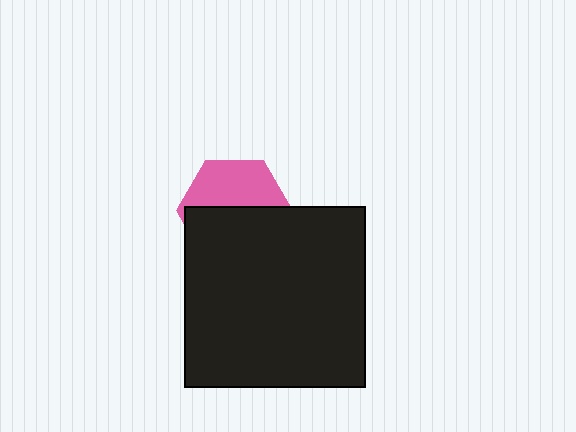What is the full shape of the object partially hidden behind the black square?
The partially hidden object is a pink hexagon.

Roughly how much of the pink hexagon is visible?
A small part of it is visible (roughly 44%).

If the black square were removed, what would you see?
You would see the complete pink hexagon.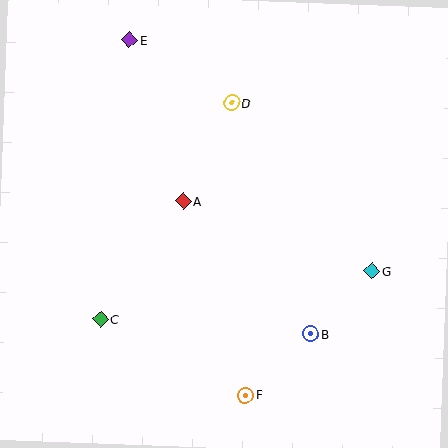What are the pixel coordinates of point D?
Point D is at (232, 103).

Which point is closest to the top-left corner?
Point E is closest to the top-left corner.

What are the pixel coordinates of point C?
Point C is at (100, 319).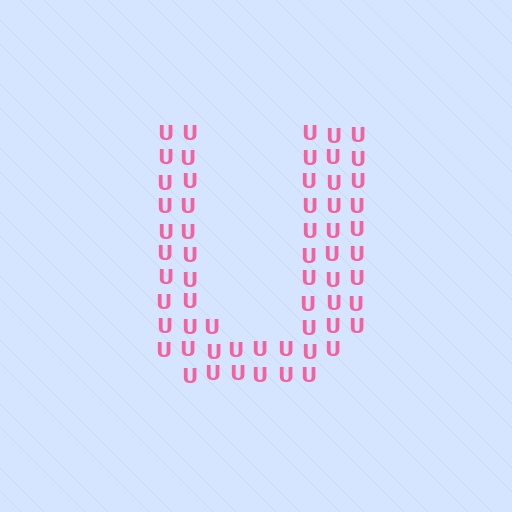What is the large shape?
The large shape is the letter U.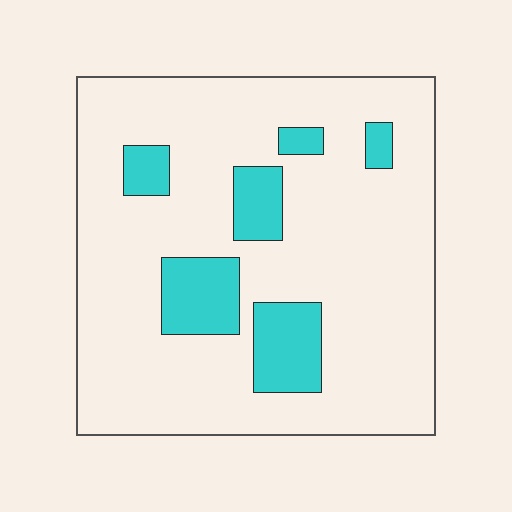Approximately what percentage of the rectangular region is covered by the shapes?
Approximately 15%.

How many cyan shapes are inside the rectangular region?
6.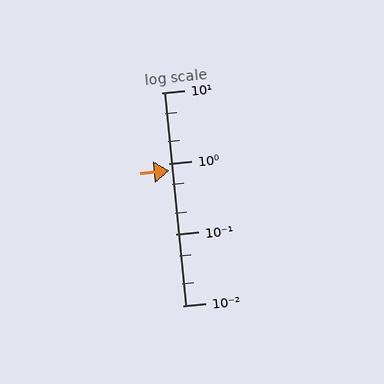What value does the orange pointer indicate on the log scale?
The pointer indicates approximately 0.79.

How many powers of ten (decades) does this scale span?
The scale spans 3 decades, from 0.01 to 10.